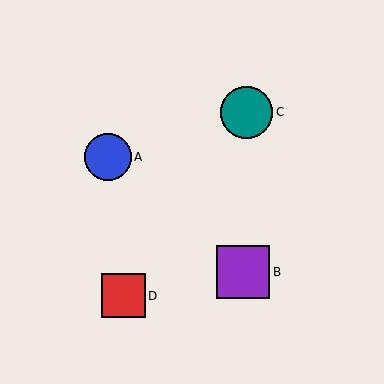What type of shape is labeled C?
Shape C is a teal circle.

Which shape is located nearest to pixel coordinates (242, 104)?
The teal circle (labeled C) at (247, 112) is nearest to that location.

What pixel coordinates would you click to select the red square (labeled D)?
Click at (124, 296) to select the red square D.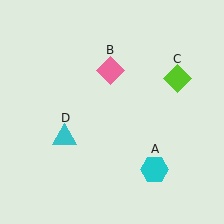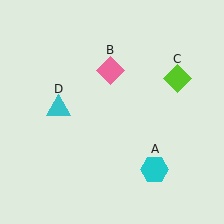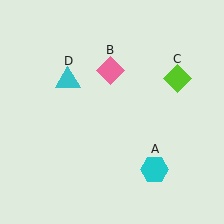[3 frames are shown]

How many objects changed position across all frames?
1 object changed position: cyan triangle (object D).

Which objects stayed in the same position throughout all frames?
Cyan hexagon (object A) and pink diamond (object B) and lime diamond (object C) remained stationary.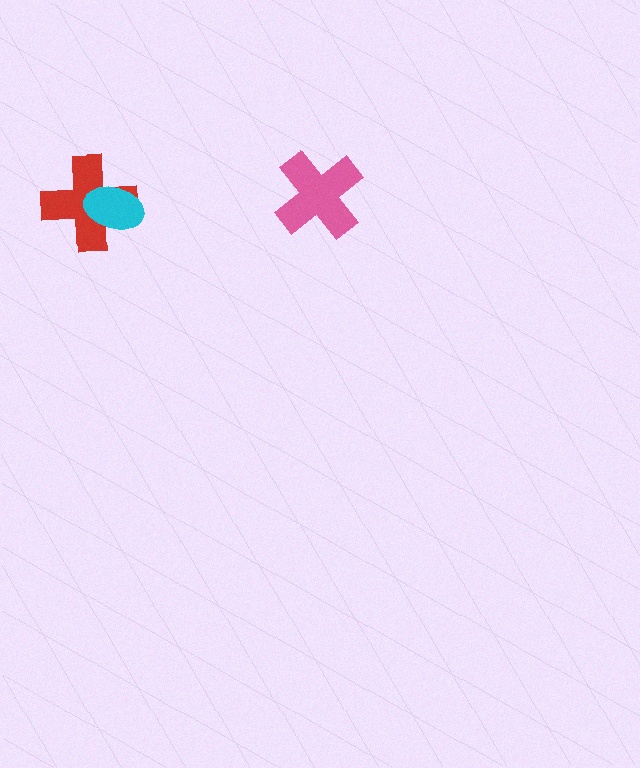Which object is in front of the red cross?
The cyan ellipse is in front of the red cross.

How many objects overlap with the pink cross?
0 objects overlap with the pink cross.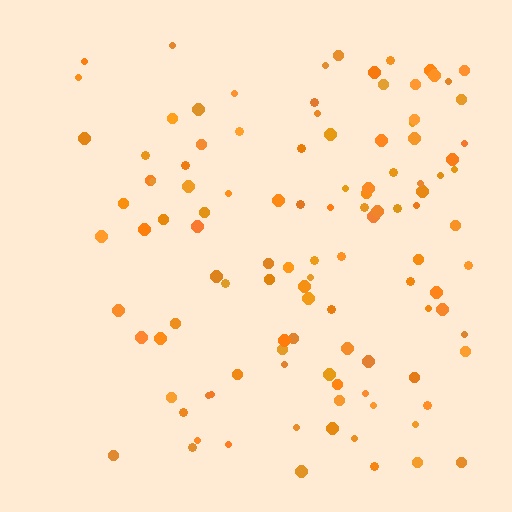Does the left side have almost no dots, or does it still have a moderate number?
Still a moderate number, just noticeably fewer than the right.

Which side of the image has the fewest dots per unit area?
The left.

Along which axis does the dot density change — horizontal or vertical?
Horizontal.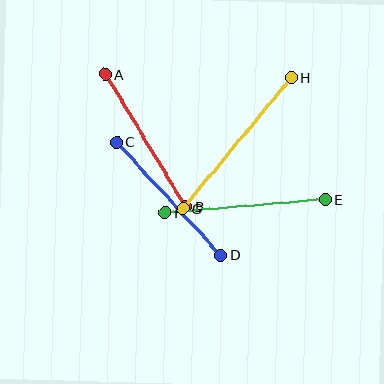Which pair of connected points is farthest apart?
Points G and H are farthest apart.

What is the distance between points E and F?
The distance is approximately 160 pixels.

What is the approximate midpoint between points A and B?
The midpoint is at approximately (145, 140) pixels.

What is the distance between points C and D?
The distance is approximately 154 pixels.